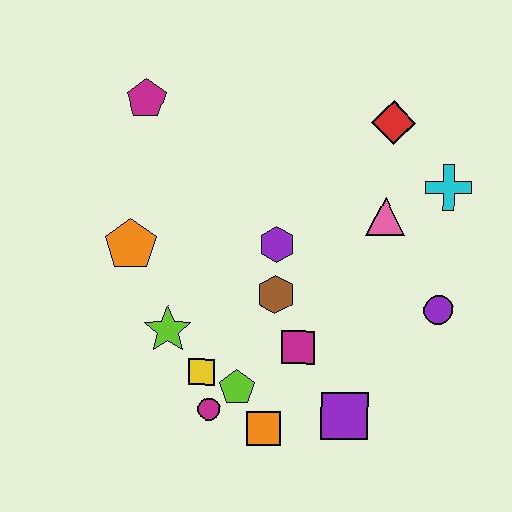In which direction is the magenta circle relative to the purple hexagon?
The magenta circle is below the purple hexagon.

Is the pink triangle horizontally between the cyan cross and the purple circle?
No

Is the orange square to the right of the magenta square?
No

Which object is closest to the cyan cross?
The pink triangle is closest to the cyan cross.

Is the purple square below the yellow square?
Yes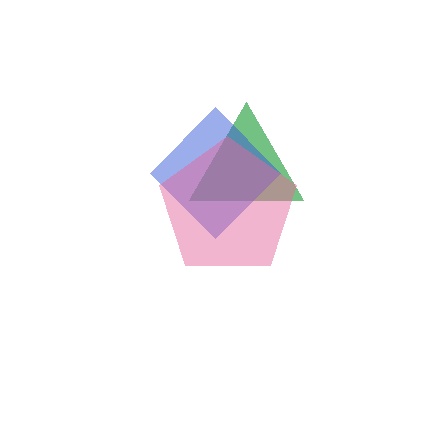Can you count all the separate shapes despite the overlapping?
Yes, there are 3 separate shapes.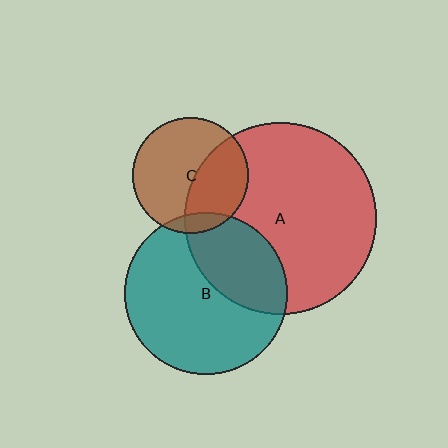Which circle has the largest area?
Circle A (red).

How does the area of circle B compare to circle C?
Approximately 2.0 times.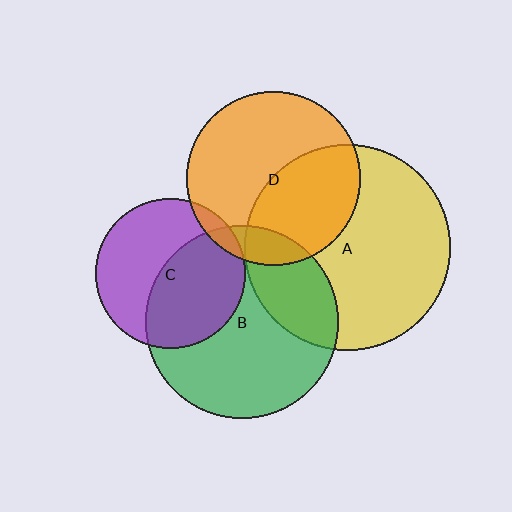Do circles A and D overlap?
Yes.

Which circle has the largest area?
Circle A (yellow).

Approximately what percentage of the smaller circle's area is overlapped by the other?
Approximately 40%.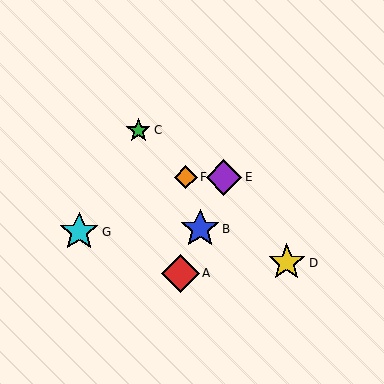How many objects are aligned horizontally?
2 objects (E, F) are aligned horizontally.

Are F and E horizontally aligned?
Yes, both are at y≈177.